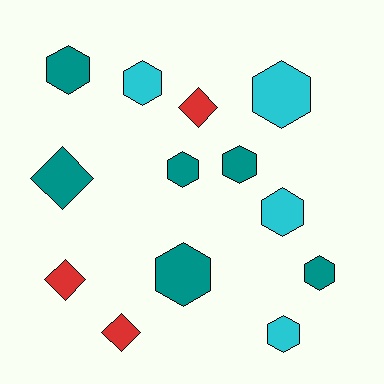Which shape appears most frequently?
Hexagon, with 9 objects.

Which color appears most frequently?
Teal, with 6 objects.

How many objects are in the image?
There are 13 objects.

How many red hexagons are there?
There are no red hexagons.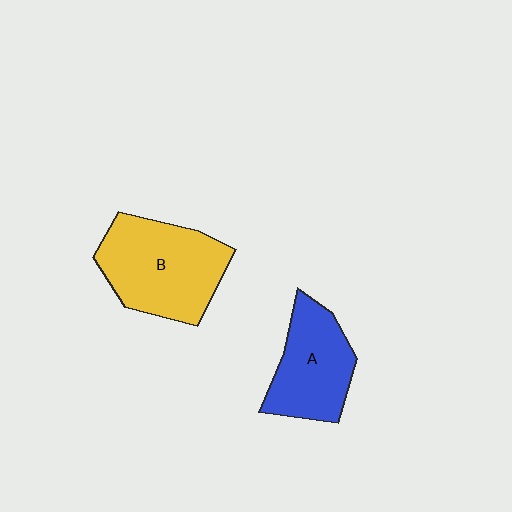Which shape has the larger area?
Shape B (yellow).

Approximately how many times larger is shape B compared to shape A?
Approximately 1.3 times.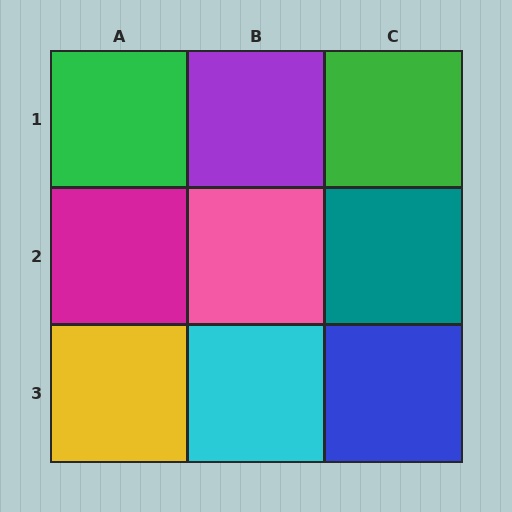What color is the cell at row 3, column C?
Blue.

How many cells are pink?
1 cell is pink.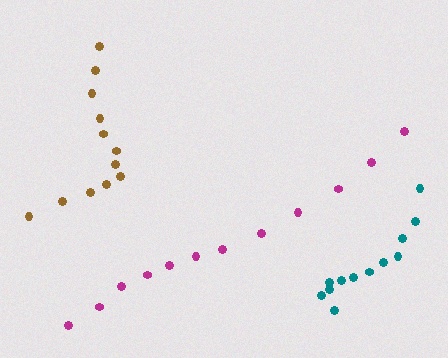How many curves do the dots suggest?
There are 3 distinct paths.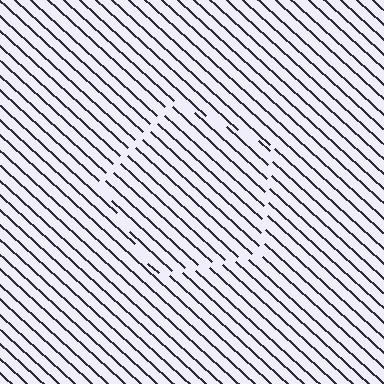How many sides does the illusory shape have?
5 sides — the line-ends trace a pentagon.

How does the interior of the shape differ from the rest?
The interior of the shape contains the same grating, shifted by half a period — the contour is defined by the phase discontinuity where line-ends from the inner and outer gratings abut.